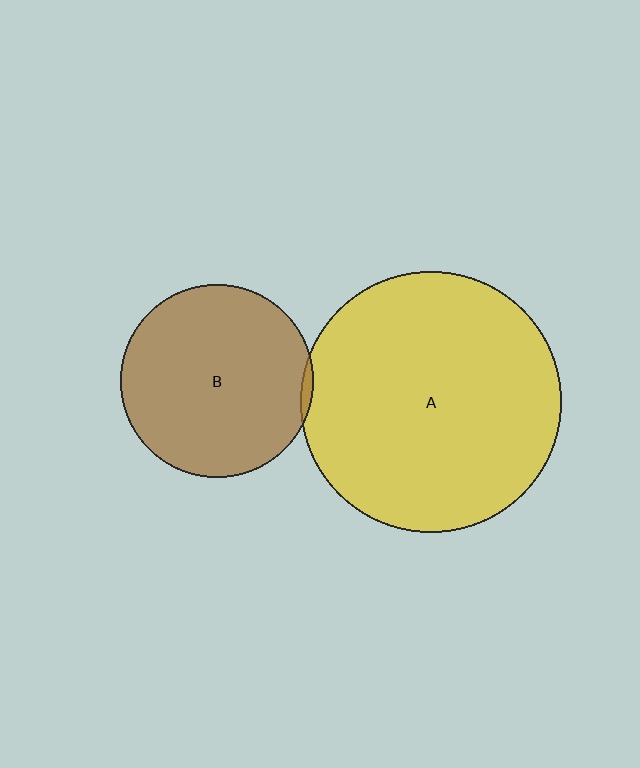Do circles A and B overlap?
Yes.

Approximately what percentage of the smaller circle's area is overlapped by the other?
Approximately 5%.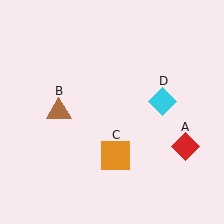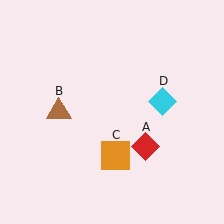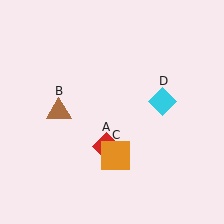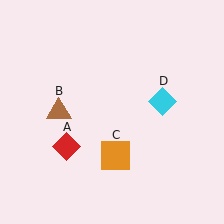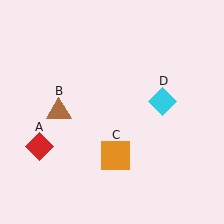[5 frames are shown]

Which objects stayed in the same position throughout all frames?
Brown triangle (object B) and orange square (object C) and cyan diamond (object D) remained stationary.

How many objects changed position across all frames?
1 object changed position: red diamond (object A).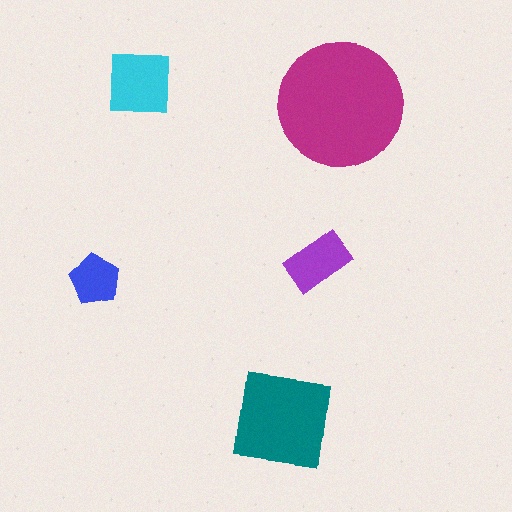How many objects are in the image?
There are 5 objects in the image.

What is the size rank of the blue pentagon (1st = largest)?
5th.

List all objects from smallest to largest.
The blue pentagon, the purple rectangle, the cyan square, the teal square, the magenta circle.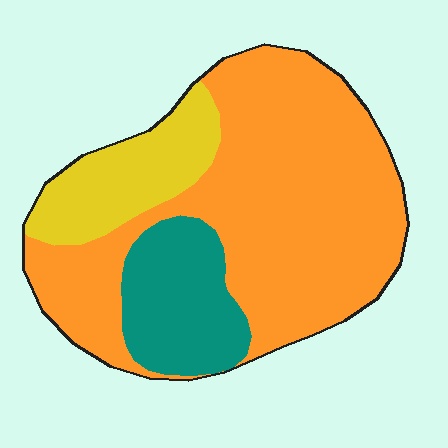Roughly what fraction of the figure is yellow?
Yellow covers 17% of the figure.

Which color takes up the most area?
Orange, at roughly 65%.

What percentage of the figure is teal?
Teal covers roughly 20% of the figure.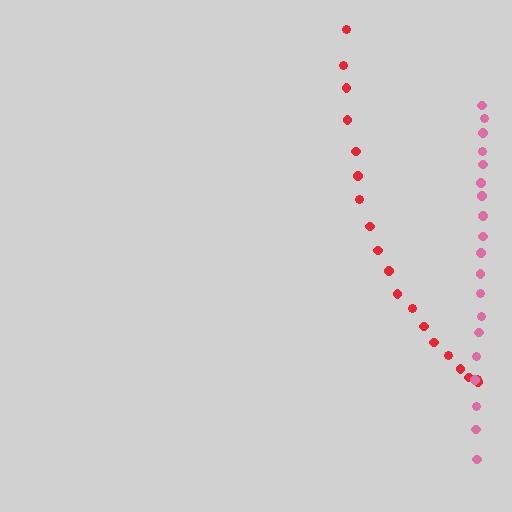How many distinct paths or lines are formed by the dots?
There are 2 distinct paths.